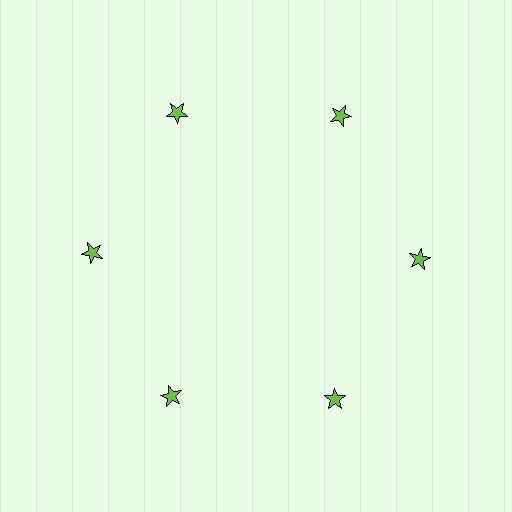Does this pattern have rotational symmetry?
Yes, this pattern has 6-fold rotational symmetry. It looks the same after rotating 60 degrees around the center.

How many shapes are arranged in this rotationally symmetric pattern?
There are 6 shapes, arranged in 6 groups of 1.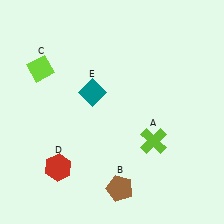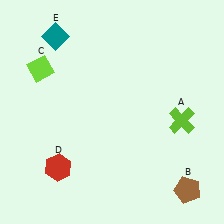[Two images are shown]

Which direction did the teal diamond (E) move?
The teal diamond (E) moved up.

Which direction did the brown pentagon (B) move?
The brown pentagon (B) moved right.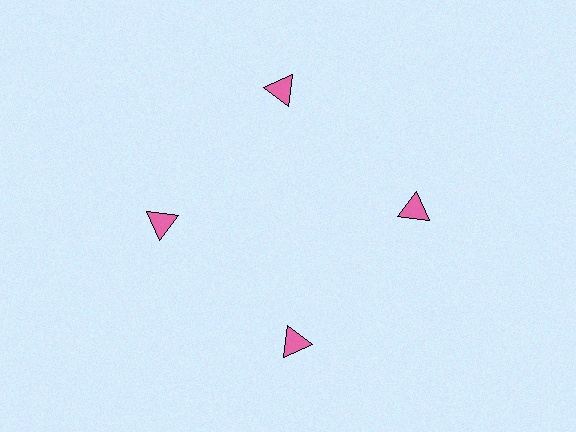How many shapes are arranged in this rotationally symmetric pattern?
There are 4 shapes, arranged in 4 groups of 1.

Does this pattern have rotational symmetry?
Yes, this pattern has 4-fold rotational symmetry. It looks the same after rotating 90 degrees around the center.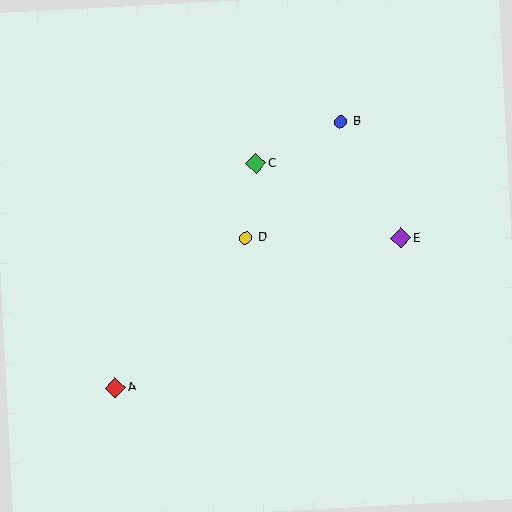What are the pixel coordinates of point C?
Point C is at (256, 163).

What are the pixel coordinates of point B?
Point B is at (341, 122).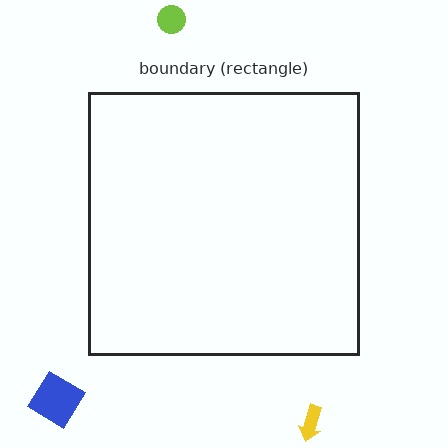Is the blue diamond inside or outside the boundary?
Outside.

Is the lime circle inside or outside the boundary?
Outside.